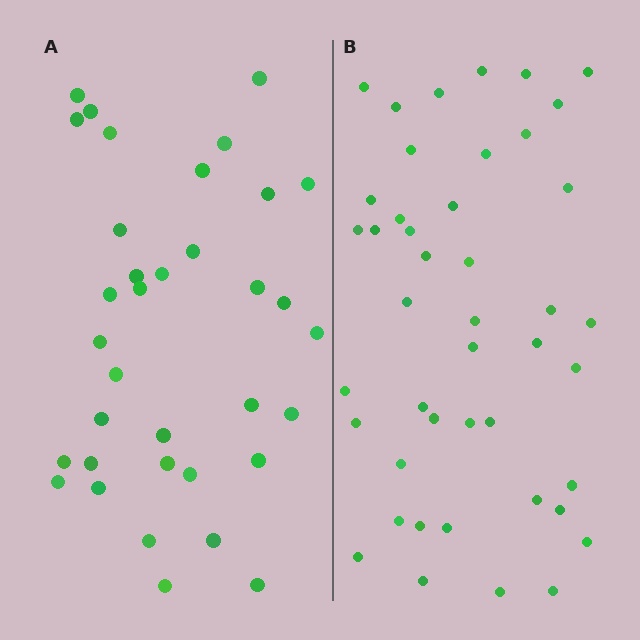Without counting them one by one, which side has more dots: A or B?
Region B (the right region) has more dots.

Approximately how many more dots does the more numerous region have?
Region B has roughly 8 or so more dots than region A.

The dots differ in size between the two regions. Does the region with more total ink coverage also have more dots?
No. Region A has more total ink coverage because its dots are larger, but region B actually contains more individual dots. Total area can be misleading — the number of items is what matters here.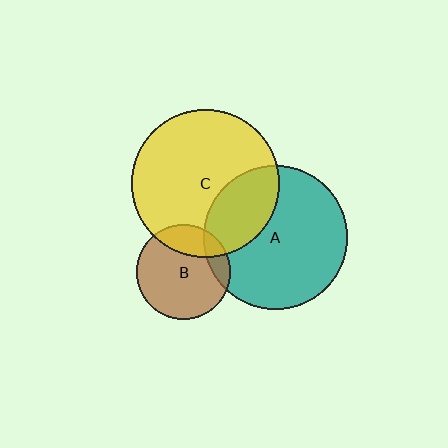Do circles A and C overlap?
Yes.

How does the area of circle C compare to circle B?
Approximately 2.5 times.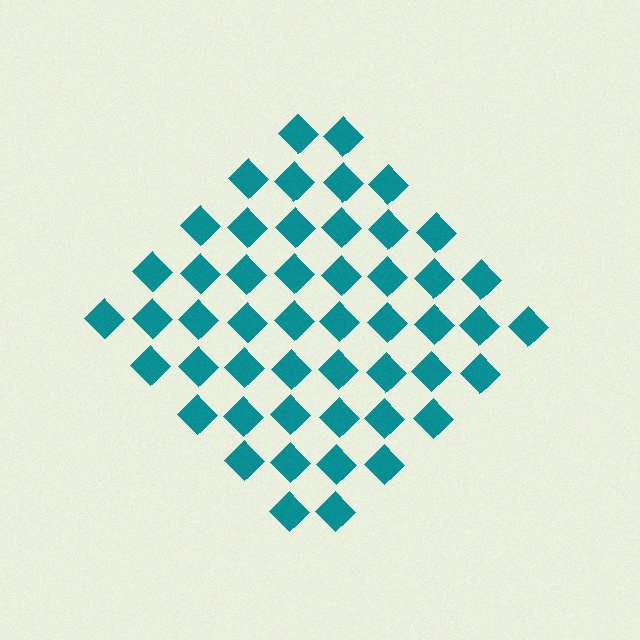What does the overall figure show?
The overall figure shows a diamond.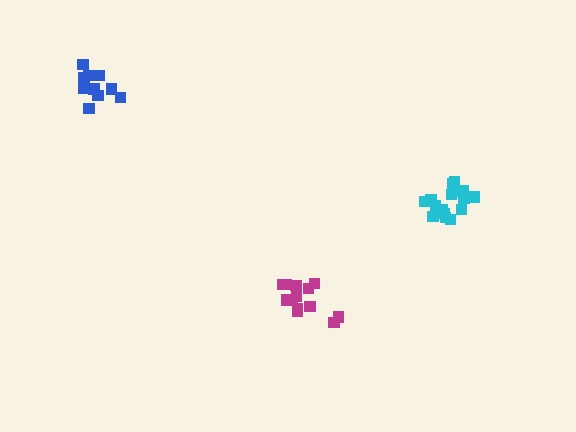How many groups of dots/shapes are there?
There are 3 groups.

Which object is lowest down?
The magenta cluster is bottommost.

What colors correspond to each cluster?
The clusters are colored: cyan, blue, magenta.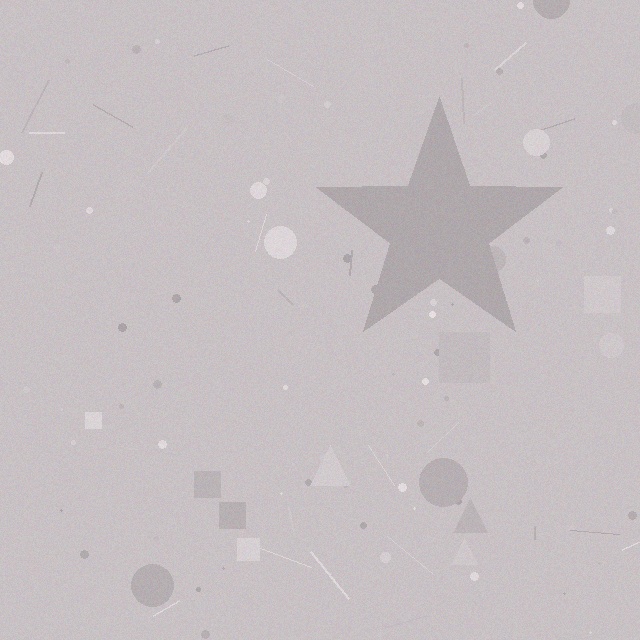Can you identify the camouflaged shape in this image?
The camouflaged shape is a star.